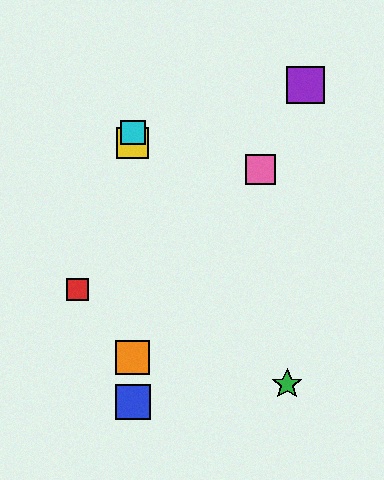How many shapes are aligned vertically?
4 shapes (the blue square, the yellow square, the orange square, the cyan square) are aligned vertically.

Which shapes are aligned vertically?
The blue square, the yellow square, the orange square, the cyan square are aligned vertically.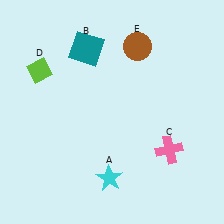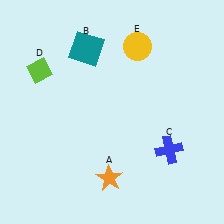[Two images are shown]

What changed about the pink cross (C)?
In Image 1, C is pink. In Image 2, it changed to blue.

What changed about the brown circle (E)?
In Image 1, E is brown. In Image 2, it changed to yellow.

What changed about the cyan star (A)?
In Image 1, A is cyan. In Image 2, it changed to orange.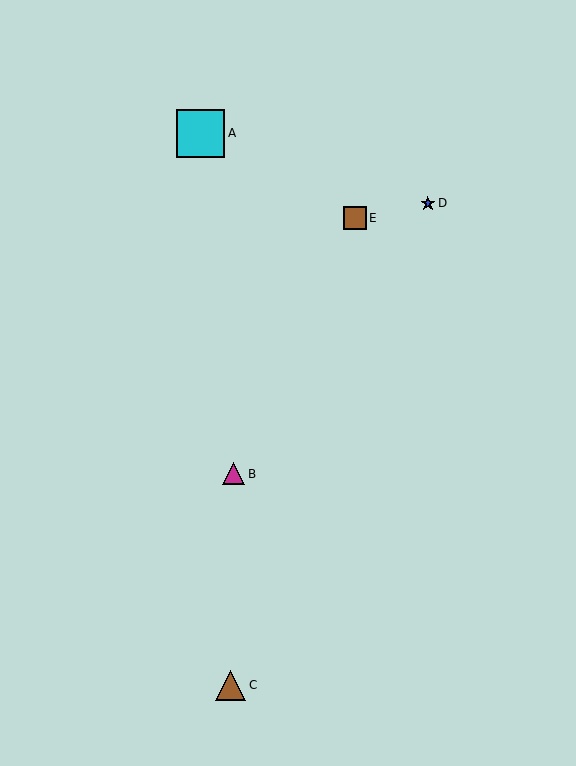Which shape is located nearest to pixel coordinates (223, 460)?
The magenta triangle (labeled B) at (234, 474) is nearest to that location.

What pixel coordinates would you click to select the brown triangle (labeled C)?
Click at (231, 685) to select the brown triangle C.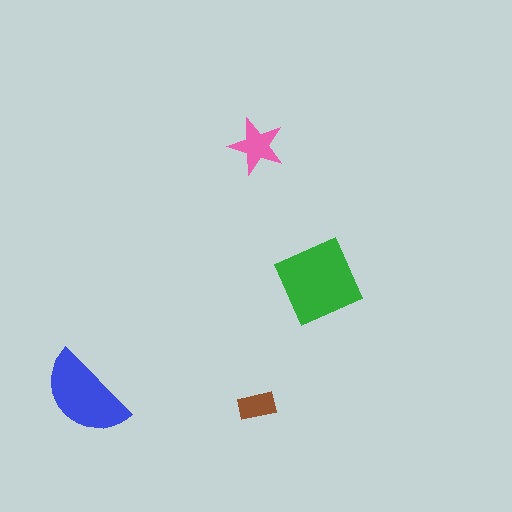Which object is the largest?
The green diamond.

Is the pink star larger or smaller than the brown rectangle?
Larger.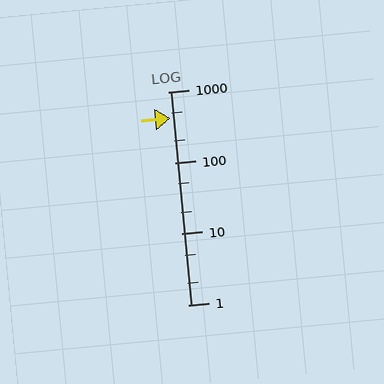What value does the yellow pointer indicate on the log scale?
The pointer indicates approximately 420.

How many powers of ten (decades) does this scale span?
The scale spans 3 decades, from 1 to 1000.